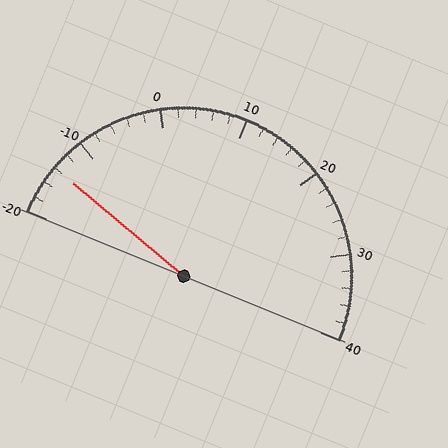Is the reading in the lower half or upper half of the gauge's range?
The reading is in the lower half of the range (-20 to 40).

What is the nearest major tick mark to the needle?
The nearest major tick mark is -10.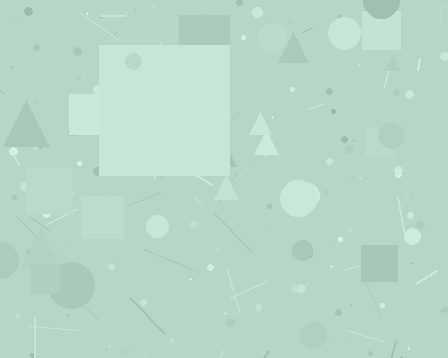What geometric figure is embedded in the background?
A square is embedded in the background.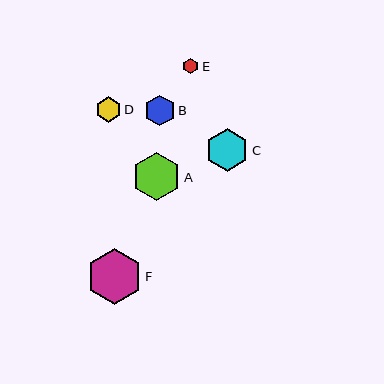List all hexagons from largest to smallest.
From largest to smallest: F, A, C, B, D, E.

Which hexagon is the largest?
Hexagon F is the largest with a size of approximately 56 pixels.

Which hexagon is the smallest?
Hexagon E is the smallest with a size of approximately 16 pixels.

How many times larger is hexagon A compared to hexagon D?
Hexagon A is approximately 1.9 times the size of hexagon D.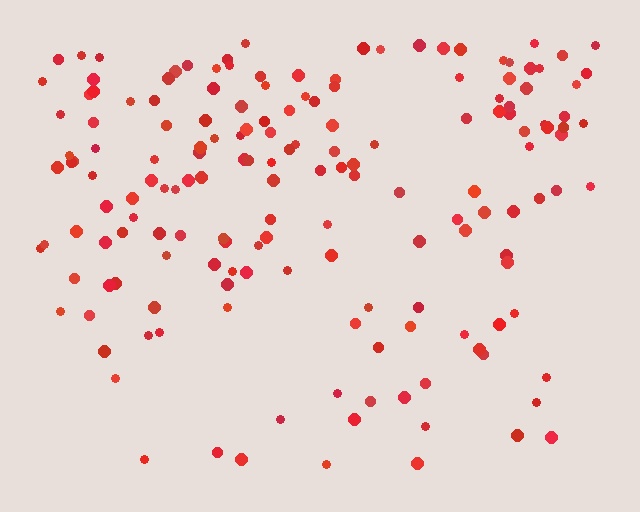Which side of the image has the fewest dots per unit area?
The bottom.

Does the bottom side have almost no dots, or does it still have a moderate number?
Still a moderate number, just noticeably fewer than the top.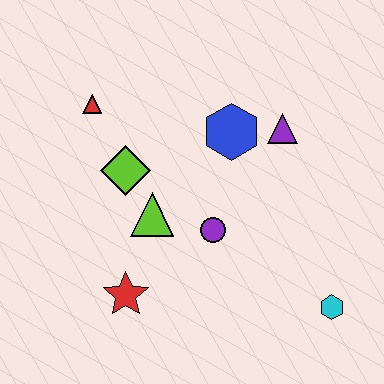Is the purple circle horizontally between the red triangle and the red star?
No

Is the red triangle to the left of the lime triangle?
Yes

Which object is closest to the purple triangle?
The blue hexagon is closest to the purple triangle.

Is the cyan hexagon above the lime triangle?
No